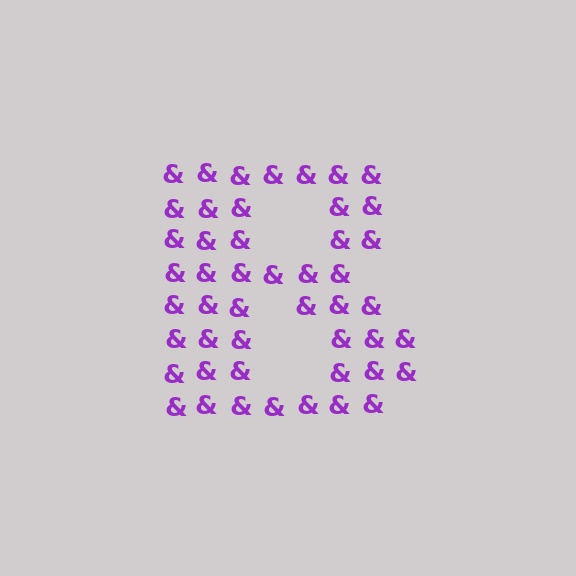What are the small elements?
The small elements are ampersands.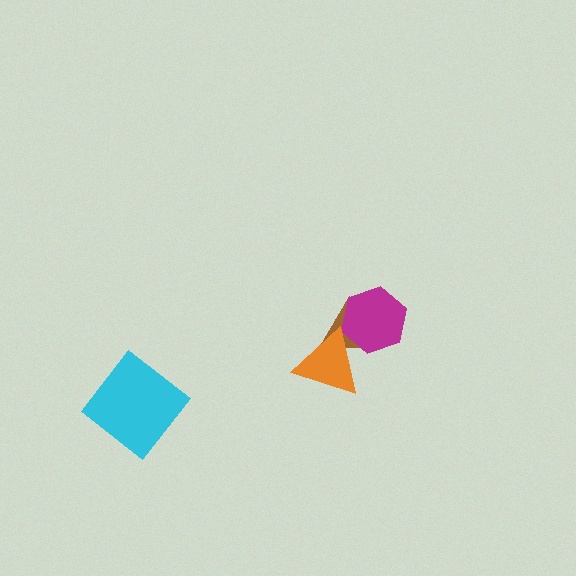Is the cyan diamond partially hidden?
No, no other shape covers it.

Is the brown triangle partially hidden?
Yes, it is partially covered by another shape.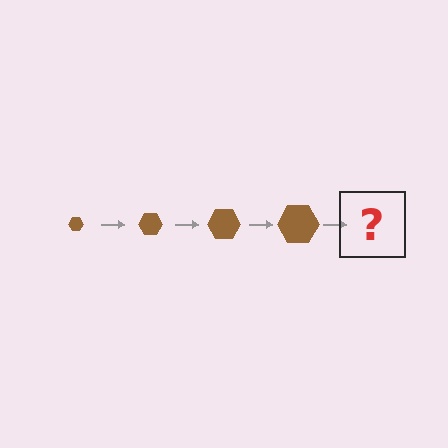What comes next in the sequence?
The next element should be a brown hexagon, larger than the previous one.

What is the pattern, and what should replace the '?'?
The pattern is that the hexagon gets progressively larger each step. The '?' should be a brown hexagon, larger than the previous one.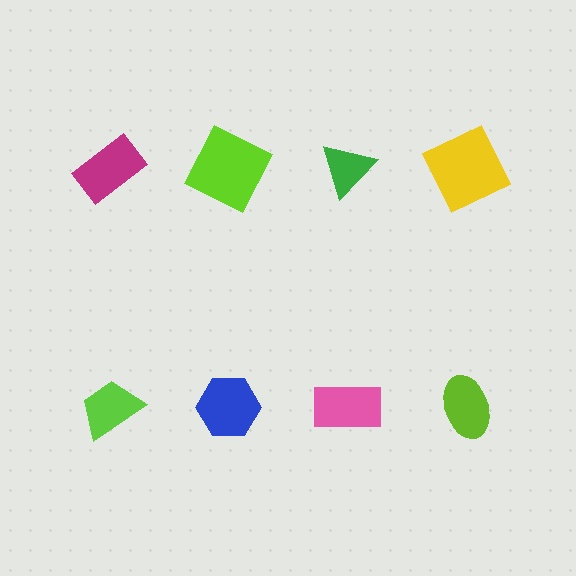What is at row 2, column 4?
A lime ellipse.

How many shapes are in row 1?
4 shapes.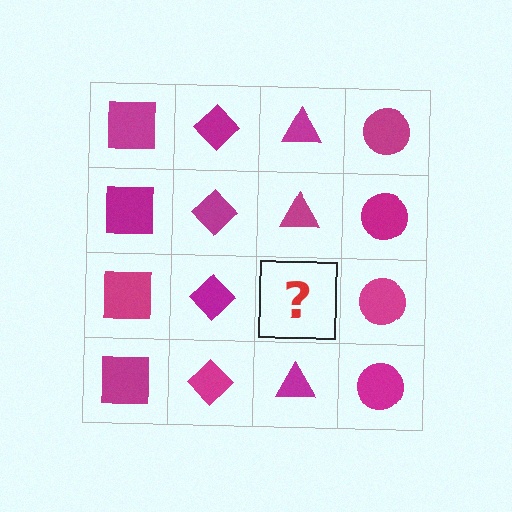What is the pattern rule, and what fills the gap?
The rule is that each column has a consistent shape. The gap should be filled with a magenta triangle.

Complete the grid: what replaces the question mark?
The question mark should be replaced with a magenta triangle.